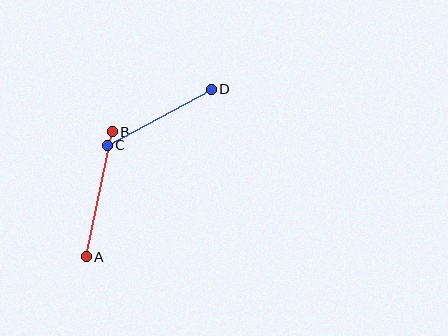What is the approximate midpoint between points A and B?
The midpoint is at approximately (99, 194) pixels.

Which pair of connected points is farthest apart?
Points A and B are farthest apart.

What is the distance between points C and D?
The distance is approximately 118 pixels.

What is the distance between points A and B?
The distance is approximately 128 pixels.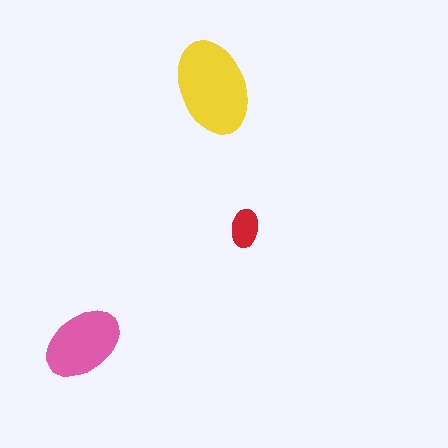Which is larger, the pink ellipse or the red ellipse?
The pink one.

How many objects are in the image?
There are 3 objects in the image.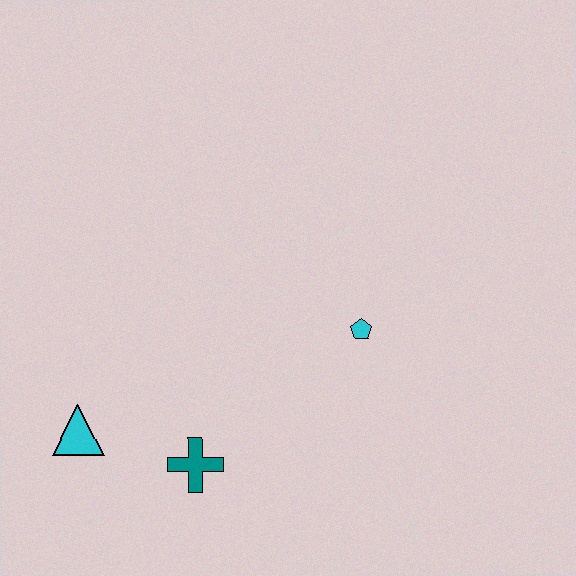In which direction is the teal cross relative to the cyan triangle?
The teal cross is to the right of the cyan triangle.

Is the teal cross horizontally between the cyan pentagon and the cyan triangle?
Yes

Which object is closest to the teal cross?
The cyan triangle is closest to the teal cross.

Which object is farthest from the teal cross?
The cyan pentagon is farthest from the teal cross.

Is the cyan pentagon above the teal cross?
Yes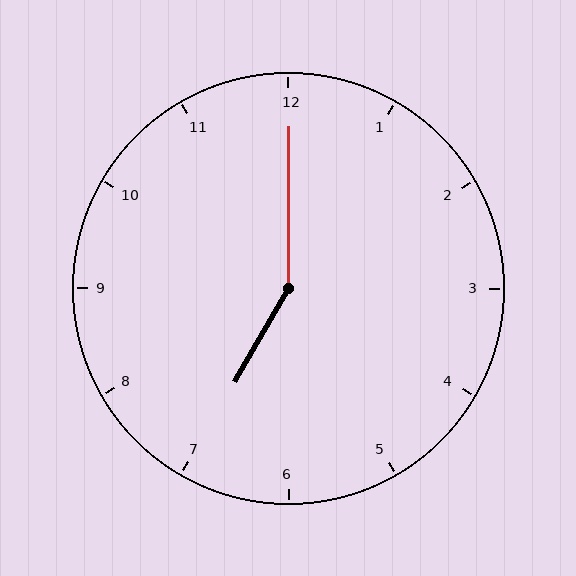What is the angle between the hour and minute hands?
Approximately 150 degrees.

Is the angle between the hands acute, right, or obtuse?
It is obtuse.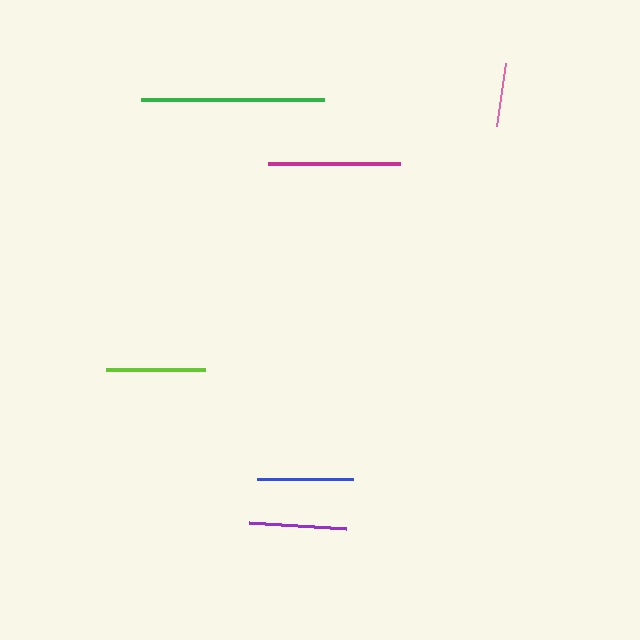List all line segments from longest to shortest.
From longest to shortest: green, magenta, lime, purple, blue, pink.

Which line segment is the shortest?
The pink line is the shortest at approximately 64 pixels.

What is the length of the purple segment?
The purple segment is approximately 97 pixels long.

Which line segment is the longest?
The green line is the longest at approximately 182 pixels.